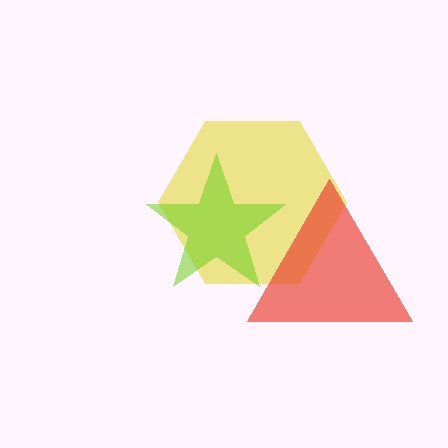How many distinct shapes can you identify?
There are 3 distinct shapes: a yellow hexagon, a red triangle, a lime star.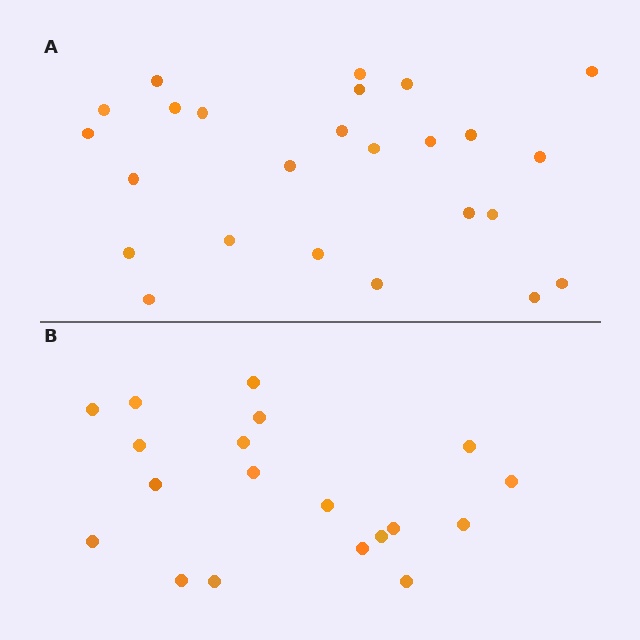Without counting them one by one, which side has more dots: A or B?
Region A (the top region) has more dots.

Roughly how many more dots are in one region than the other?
Region A has about 6 more dots than region B.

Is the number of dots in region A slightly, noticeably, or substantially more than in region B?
Region A has noticeably more, but not dramatically so. The ratio is roughly 1.3 to 1.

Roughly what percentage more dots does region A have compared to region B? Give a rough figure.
About 30% more.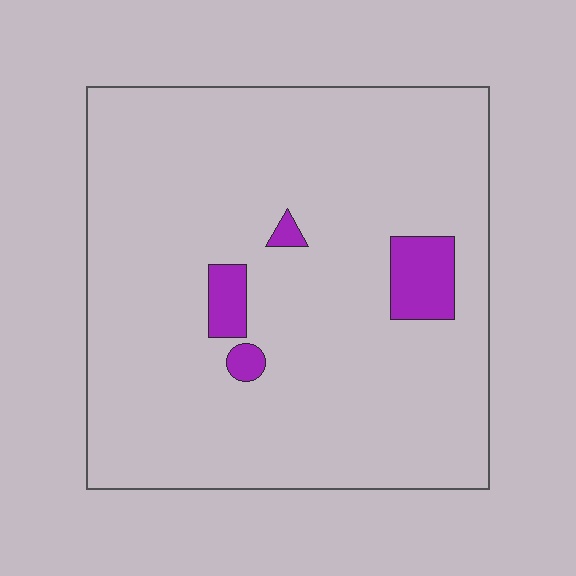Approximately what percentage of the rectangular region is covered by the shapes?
Approximately 5%.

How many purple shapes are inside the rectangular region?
4.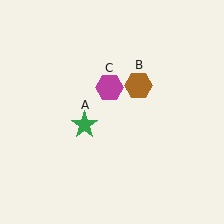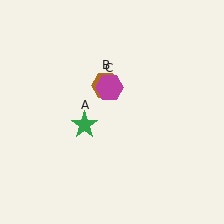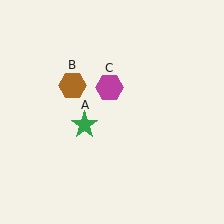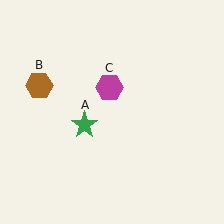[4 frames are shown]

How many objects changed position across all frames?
1 object changed position: brown hexagon (object B).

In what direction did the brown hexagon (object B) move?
The brown hexagon (object B) moved left.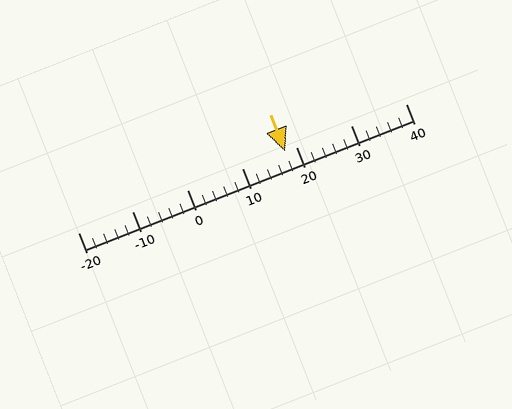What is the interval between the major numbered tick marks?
The major tick marks are spaced 10 units apart.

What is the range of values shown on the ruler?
The ruler shows values from -20 to 40.